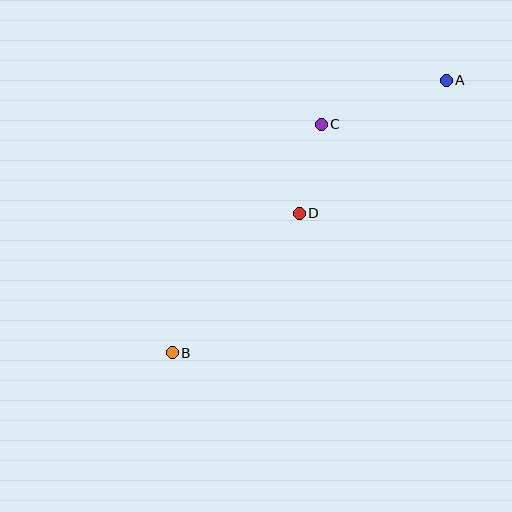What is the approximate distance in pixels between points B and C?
The distance between B and C is approximately 273 pixels.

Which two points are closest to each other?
Points C and D are closest to each other.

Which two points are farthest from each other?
Points A and B are farthest from each other.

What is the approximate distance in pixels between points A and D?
The distance between A and D is approximately 198 pixels.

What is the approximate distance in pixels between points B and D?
The distance between B and D is approximately 188 pixels.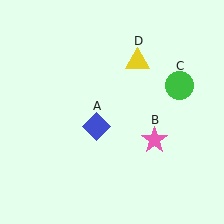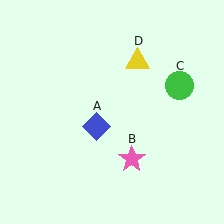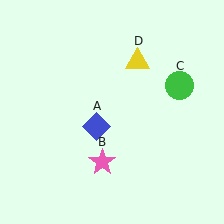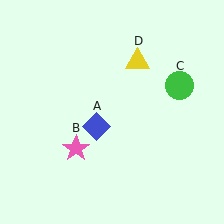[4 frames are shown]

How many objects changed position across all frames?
1 object changed position: pink star (object B).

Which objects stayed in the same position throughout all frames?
Blue diamond (object A) and green circle (object C) and yellow triangle (object D) remained stationary.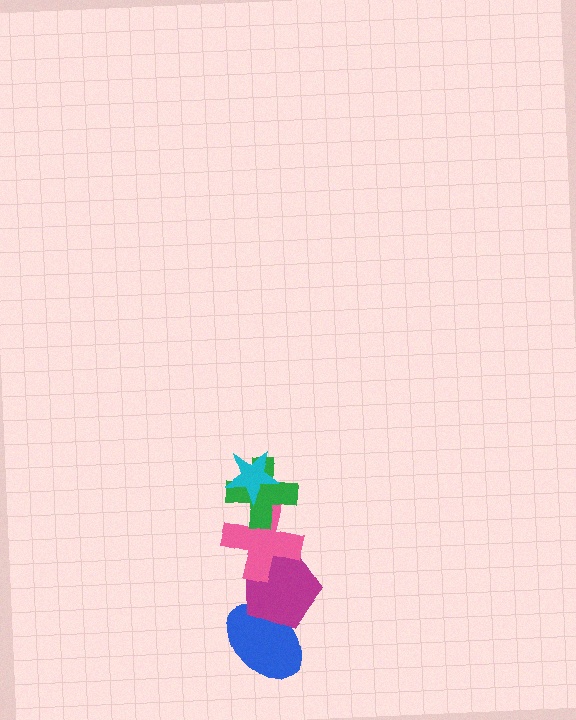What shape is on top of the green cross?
The cyan star is on top of the green cross.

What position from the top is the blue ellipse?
The blue ellipse is 5th from the top.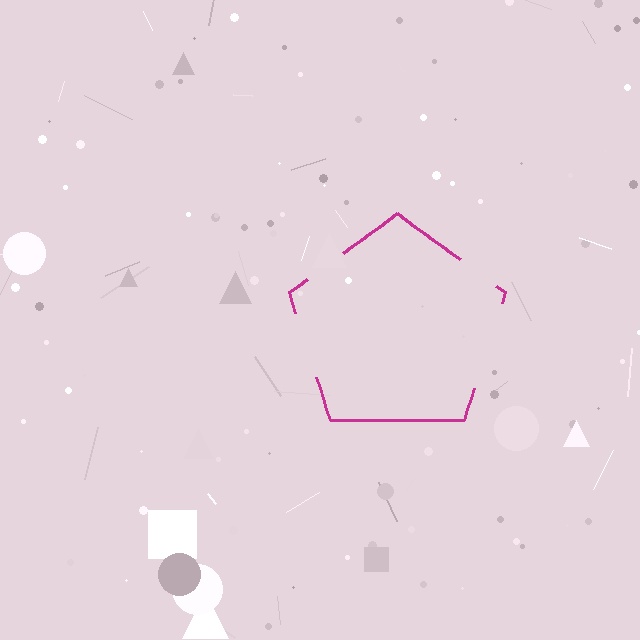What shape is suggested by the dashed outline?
The dashed outline suggests a pentagon.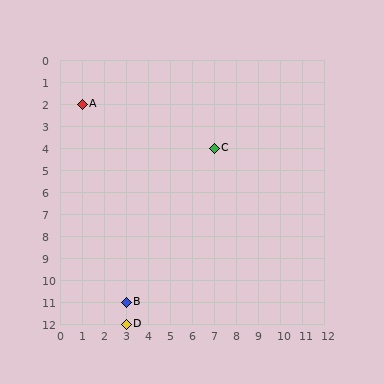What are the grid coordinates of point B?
Point B is at grid coordinates (3, 11).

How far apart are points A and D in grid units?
Points A and D are 2 columns and 10 rows apart (about 10.2 grid units diagonally).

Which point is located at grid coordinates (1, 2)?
Point A is at (1, 2).